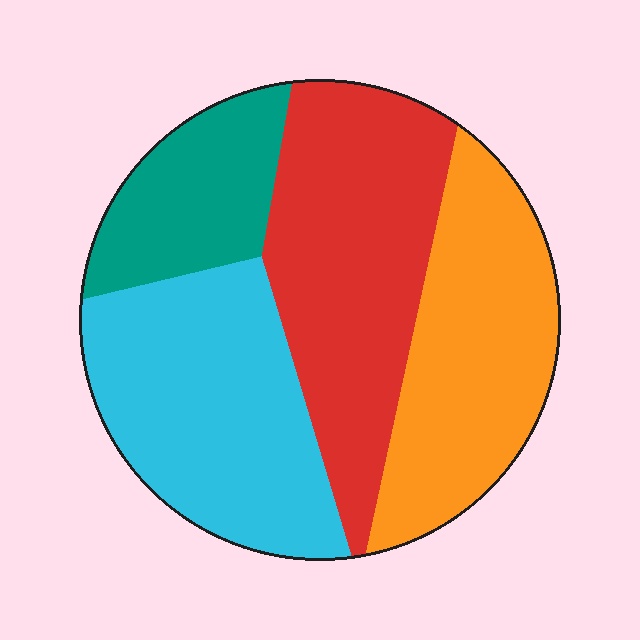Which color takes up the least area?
Teal, at roughly 15%.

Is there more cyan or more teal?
Cyan.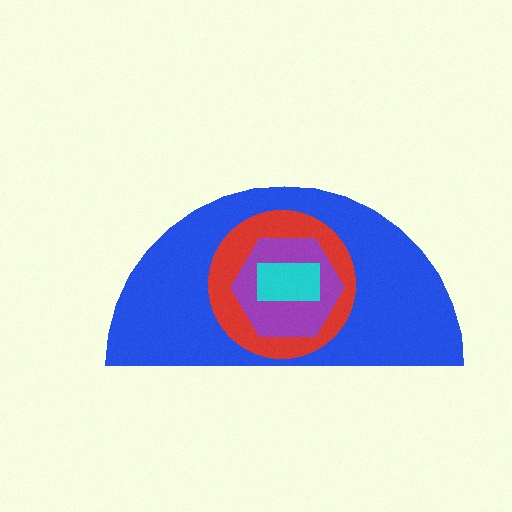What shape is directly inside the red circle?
The purple hexagon.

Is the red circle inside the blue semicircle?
Yes.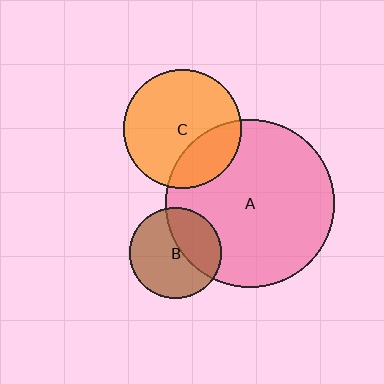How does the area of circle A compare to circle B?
Approximately 3.4 times.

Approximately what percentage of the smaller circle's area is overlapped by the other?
Approximately 25%.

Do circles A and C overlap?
Yes.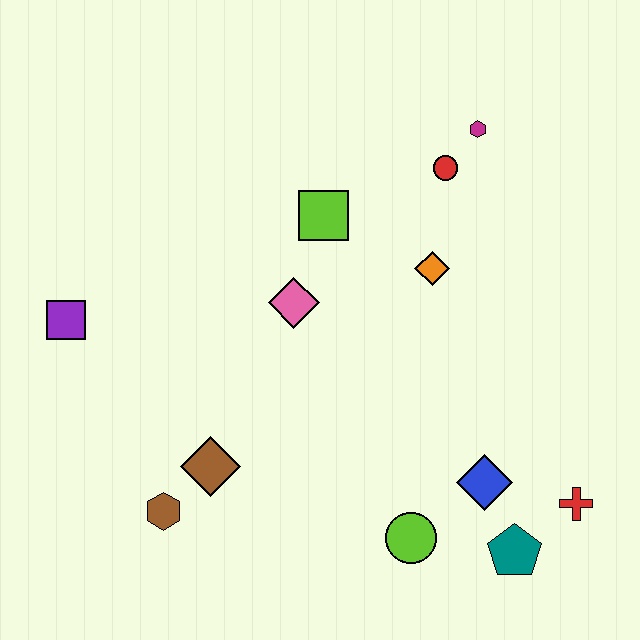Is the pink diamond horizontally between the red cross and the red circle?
No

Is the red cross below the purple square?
Yes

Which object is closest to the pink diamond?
The lime square is closest to the pink diamond.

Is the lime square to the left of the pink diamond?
No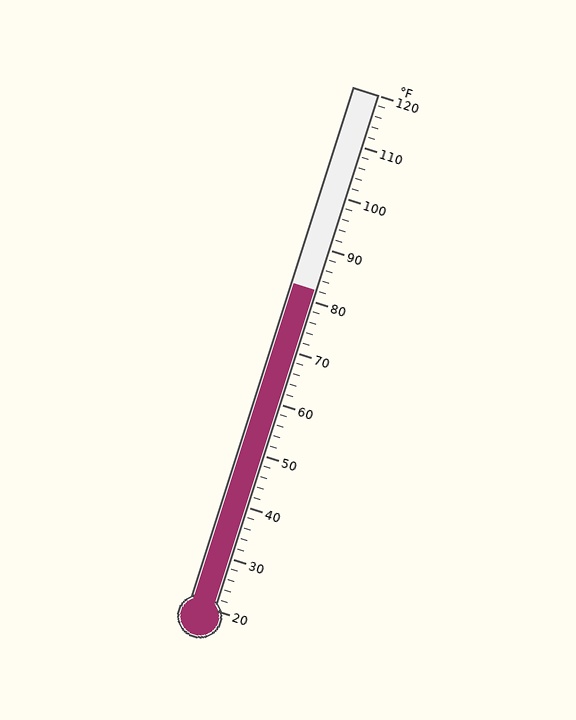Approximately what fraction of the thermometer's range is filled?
The thermometer is filled to approximately 60% of its range.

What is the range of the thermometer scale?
The thermometer scale ranges from 20°F to 120°F.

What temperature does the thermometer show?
The thermometer shows approximately 82°F.